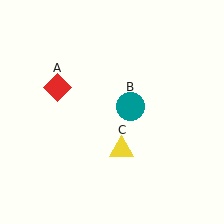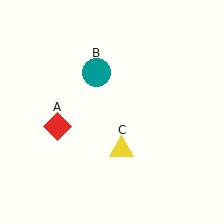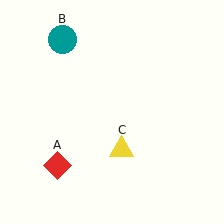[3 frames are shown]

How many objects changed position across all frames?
2 objects changed position: red diamond (object A), teal circle (object B).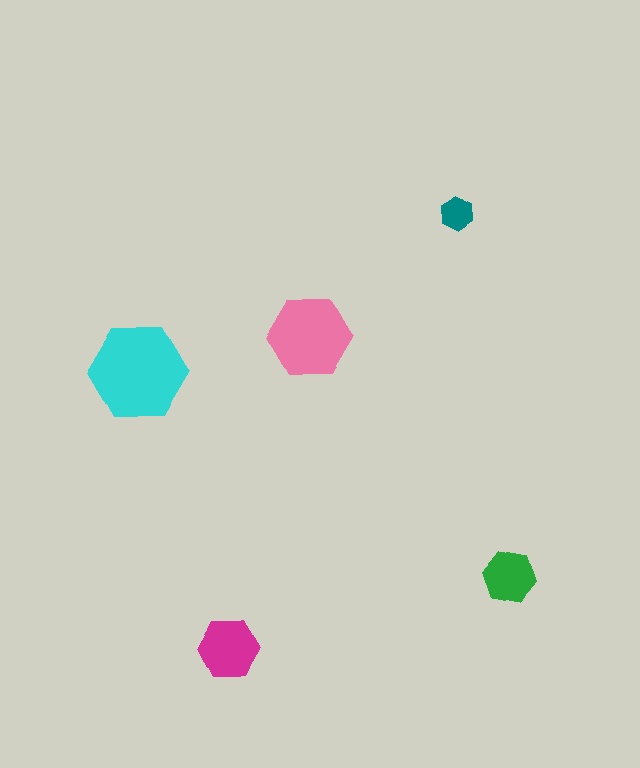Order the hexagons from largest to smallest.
the cyan one, the pink one, the magenta one, the green one, the teal one.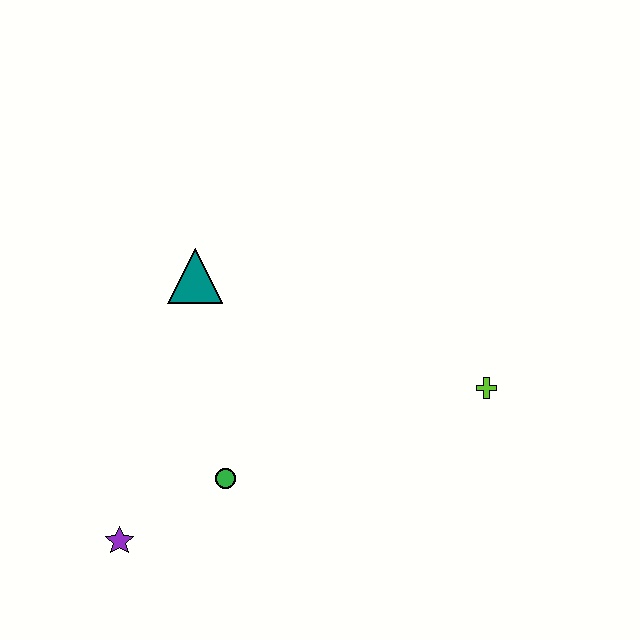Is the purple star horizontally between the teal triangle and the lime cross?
No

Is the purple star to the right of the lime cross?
No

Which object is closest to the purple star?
The green circle is closest to the purple star.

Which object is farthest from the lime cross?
The purple star is farthest from the lime cross.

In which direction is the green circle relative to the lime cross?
The green circle is to the left of the lime cross.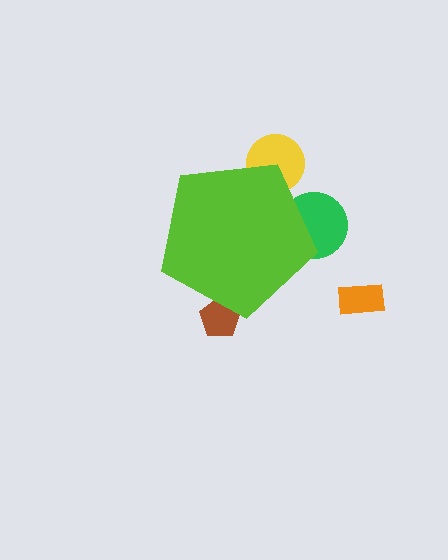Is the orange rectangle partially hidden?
No, the orange rectangle is fully visible.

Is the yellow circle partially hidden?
Yes, the yellow circle is partially hidden behind the lime pentagon.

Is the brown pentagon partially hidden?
Yes, the brown pentagon is partially hidden behind the lime pentagon.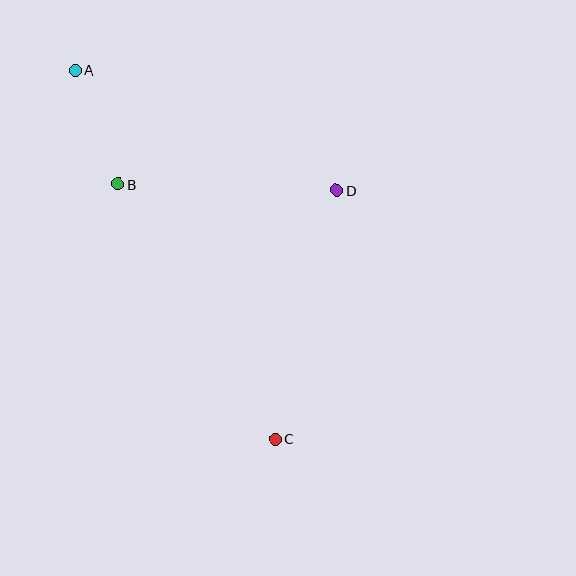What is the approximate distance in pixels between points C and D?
The distance between C and D is approximately 256 pixels.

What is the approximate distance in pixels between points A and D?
The distance between A and D is approximately 288 pixels.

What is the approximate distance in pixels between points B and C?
The distance between B and C is approximately 299 pixels.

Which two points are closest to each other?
Points A and B are closest to each other.